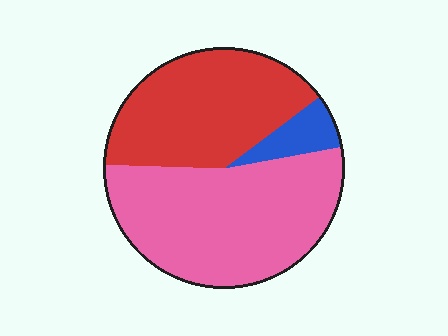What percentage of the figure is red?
Red covers roughly 40% of the figure.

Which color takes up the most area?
Pink, at roughly 55%.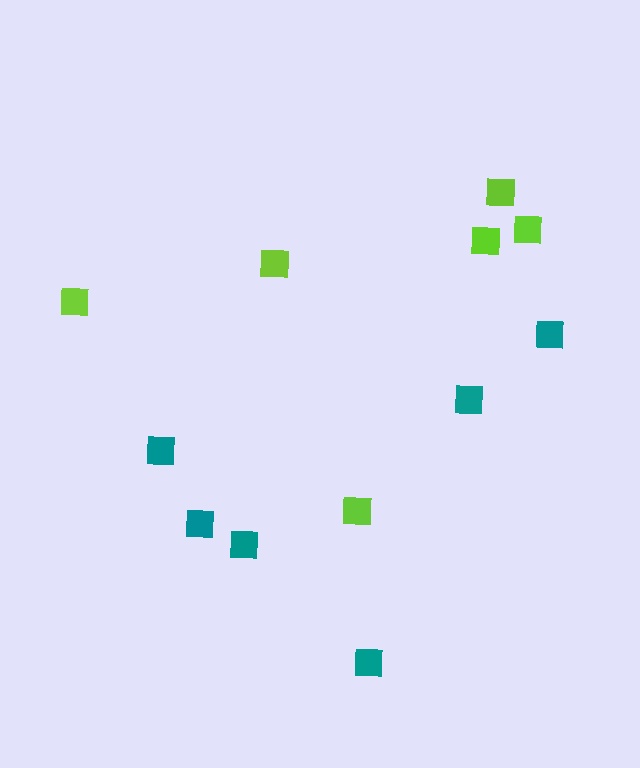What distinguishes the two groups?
There are 2 groups: one group of lime squares (6) and one group of teal squares (6).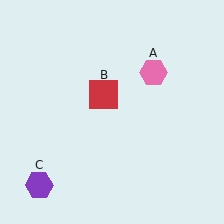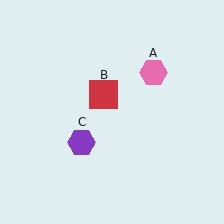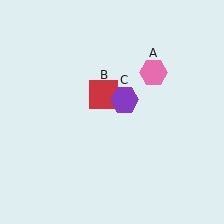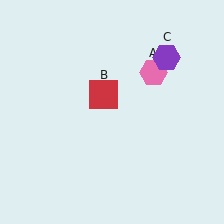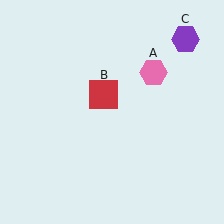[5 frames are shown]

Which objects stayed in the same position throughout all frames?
Pink hexagon (object A) and red square (object B) remained stationary.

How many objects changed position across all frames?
1 object changed position: purple hexagon (object C).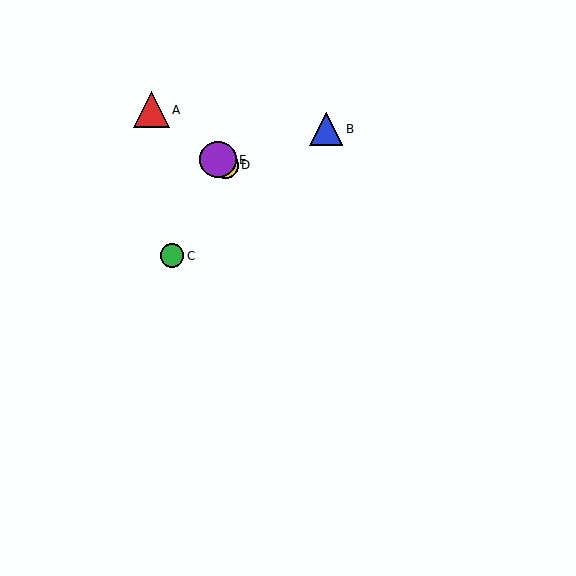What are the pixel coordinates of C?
Object C is at (172, 256).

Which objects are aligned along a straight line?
Objects A, D, E are aligned along a straight line.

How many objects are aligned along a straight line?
3 objects (A, D, E) are aligned along a straight line.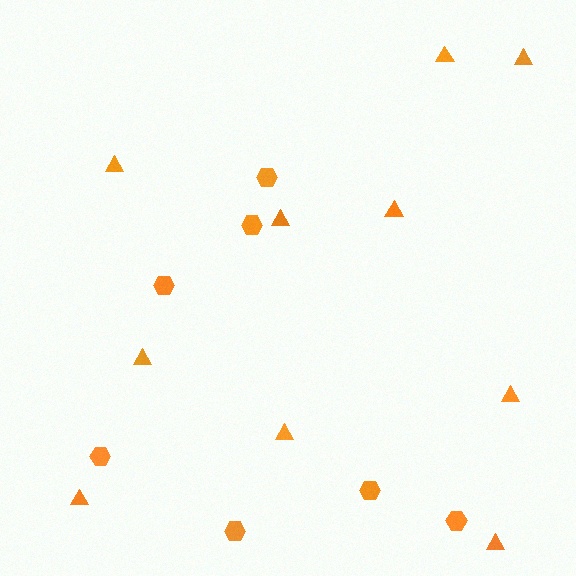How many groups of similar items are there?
There are 2 groups: one group of hexagons (7) and one group of triangles (10).